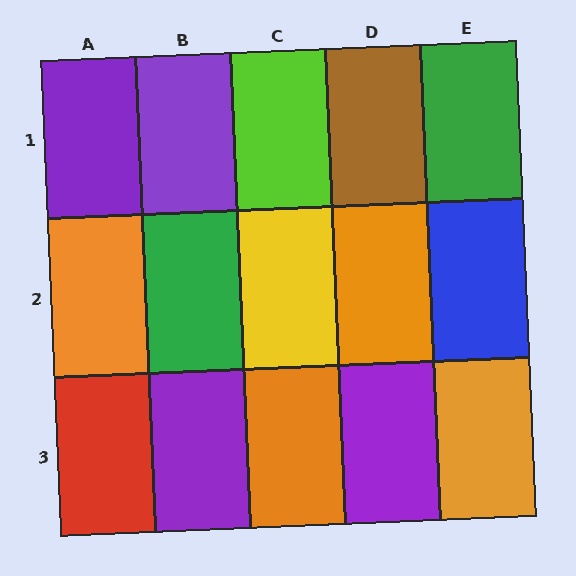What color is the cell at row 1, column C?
Lime.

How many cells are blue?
1 cell is blue.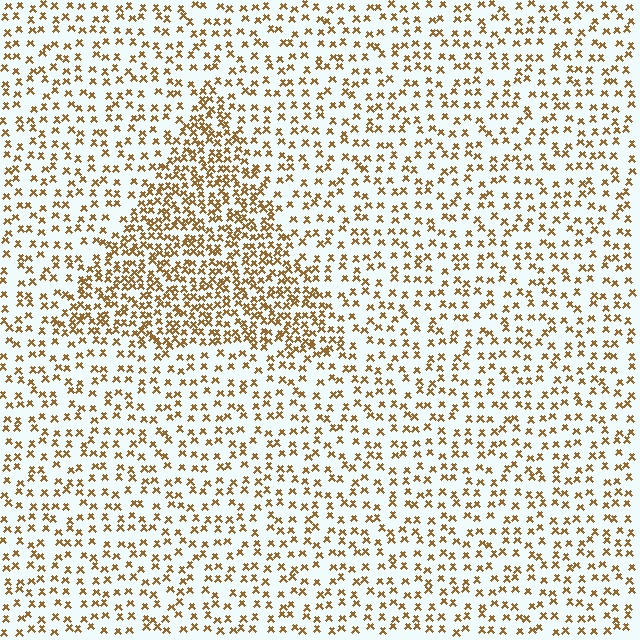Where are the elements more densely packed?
The elements are more densely packed inside the triangle boundary.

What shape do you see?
I see a triangle.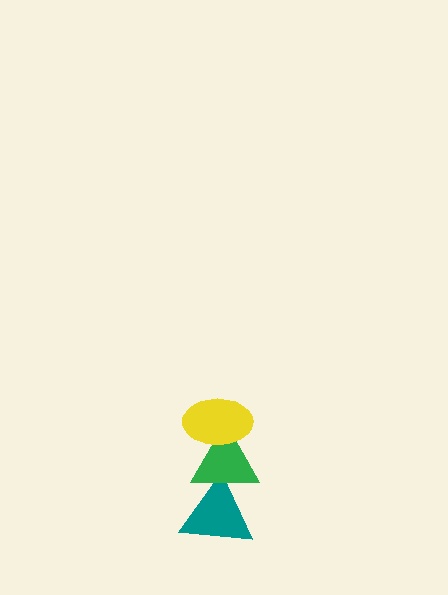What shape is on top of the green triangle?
The yellow ellipse is on top of the green triangle.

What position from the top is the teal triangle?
The teal triangle is 3rd from the top.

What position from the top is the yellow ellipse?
The yellow ellipse is 1st from the top.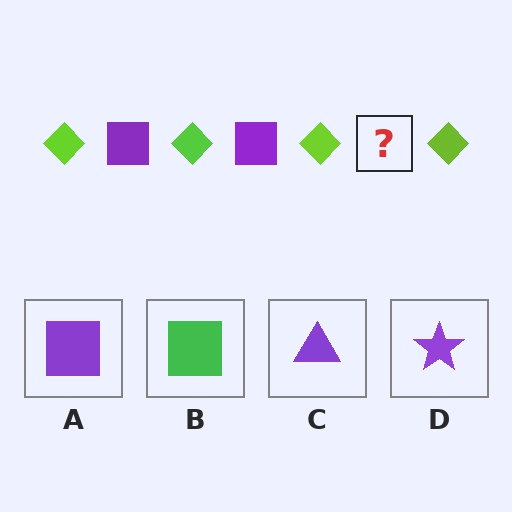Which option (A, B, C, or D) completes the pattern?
A.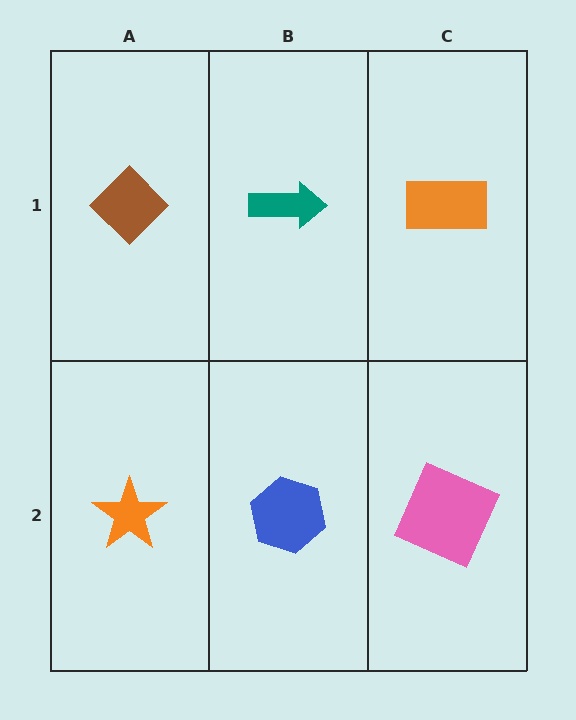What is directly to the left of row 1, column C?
A teal arrow.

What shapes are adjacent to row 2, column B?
A teal arrow (row 1, column B), an orange star (row 2, column A), a pink square (row 2, column C).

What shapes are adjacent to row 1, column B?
A blue hexagon (row 2, column B), a brown diamond (row 1, column A), an orange rectangle (row 1, column C).